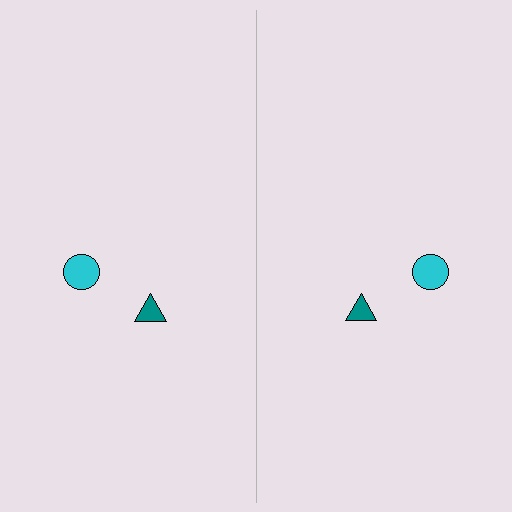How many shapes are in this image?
There are 4 shapes in this image.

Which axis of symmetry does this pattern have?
The pattern has a vertical axis of symmetry running through the center of the image.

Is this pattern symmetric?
Yes, this pattern has bilateral (reflection) symmetry.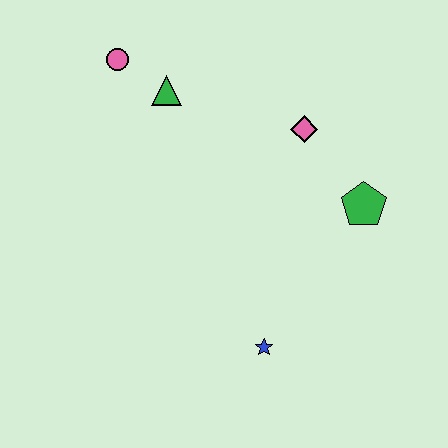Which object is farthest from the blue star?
The pink circle is farthest from the blue star.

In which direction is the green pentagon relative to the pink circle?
The green pentagon is to the right of the pink circle.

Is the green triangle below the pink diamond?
No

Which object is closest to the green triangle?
The pink circle is closest to the green triangle.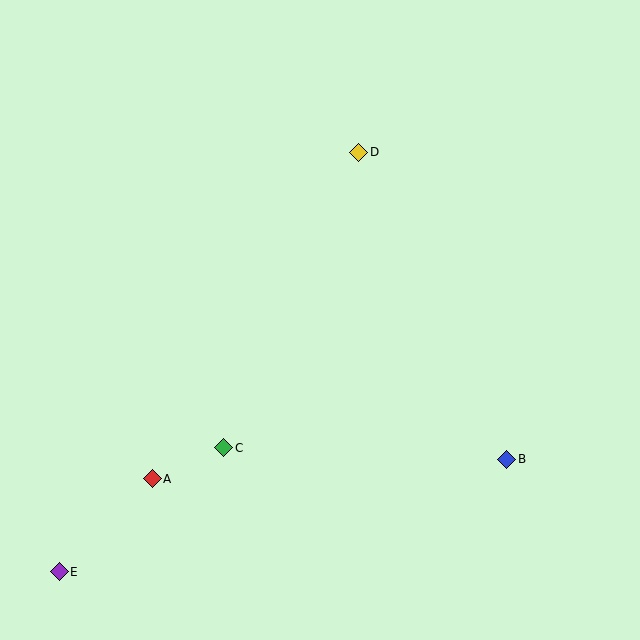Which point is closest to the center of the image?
Point C at (224, 448) is closest to the center.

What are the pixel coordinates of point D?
Point D is at (359, 152).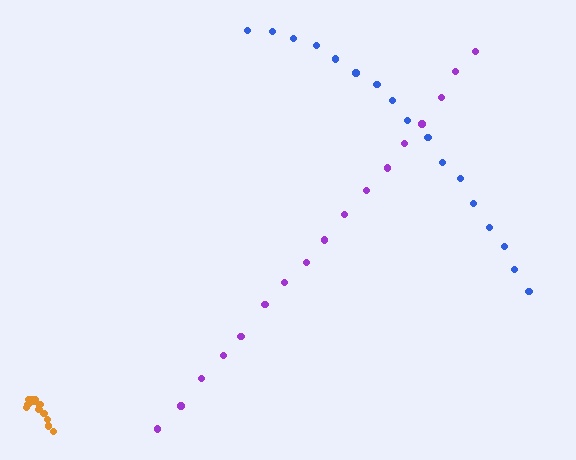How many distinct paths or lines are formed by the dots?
There are 3 distinct paths.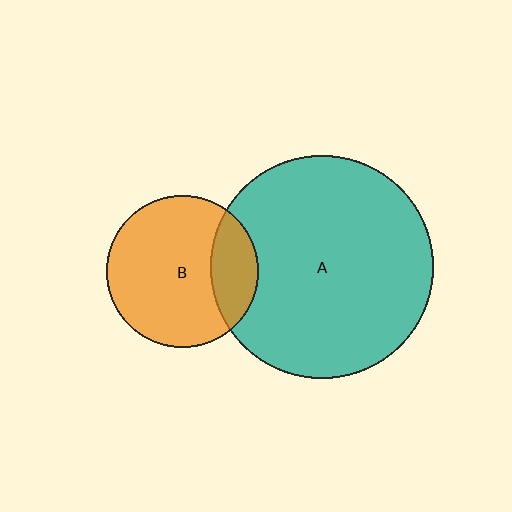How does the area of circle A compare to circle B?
Approximately 2.2 times.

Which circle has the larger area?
Circle A (teal).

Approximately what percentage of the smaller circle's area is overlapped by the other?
Approximately 20%.